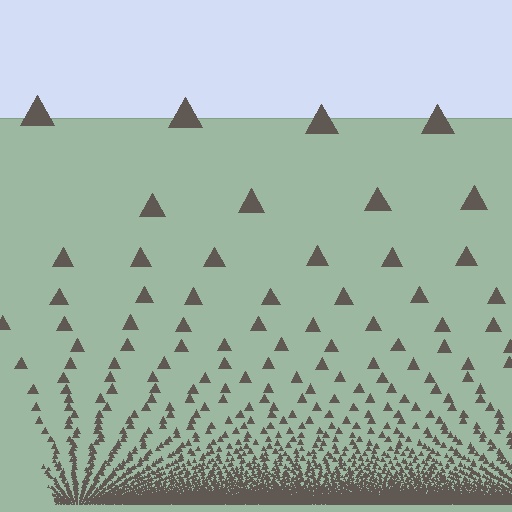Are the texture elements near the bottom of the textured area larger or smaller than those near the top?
Smaller. The gradient is inverted — elements near the bottom are smaller and denser.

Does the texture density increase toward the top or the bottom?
Density increases toward the bottom.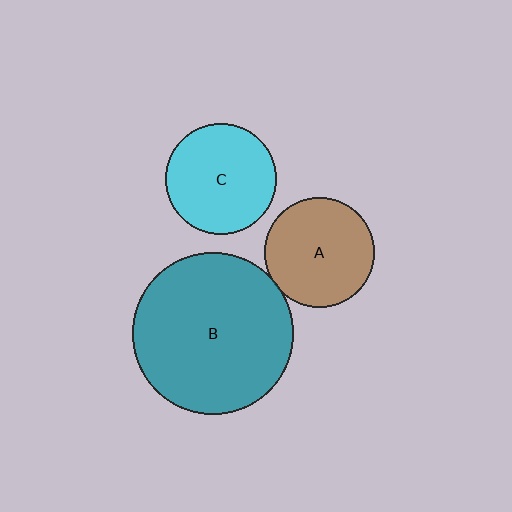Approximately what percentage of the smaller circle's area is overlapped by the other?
Approximately 5%.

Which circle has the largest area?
Circle B (teal).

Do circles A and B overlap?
Yes.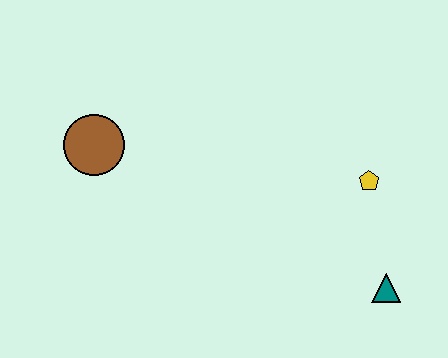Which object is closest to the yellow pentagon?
The teal triangle is closest to the yellow pentagon.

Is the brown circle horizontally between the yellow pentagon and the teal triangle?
No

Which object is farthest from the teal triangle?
The brown circle is farthest from the teal triangle.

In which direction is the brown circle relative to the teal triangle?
The brown circle is to the left of the teal triangle.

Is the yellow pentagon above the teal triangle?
Yes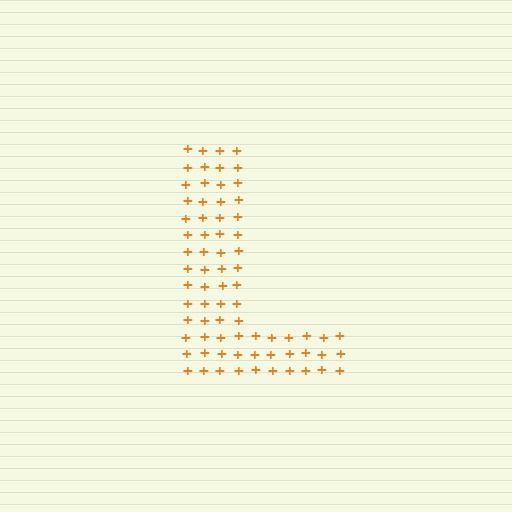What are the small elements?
The small elements are plus signs.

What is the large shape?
The large shape is the letter L.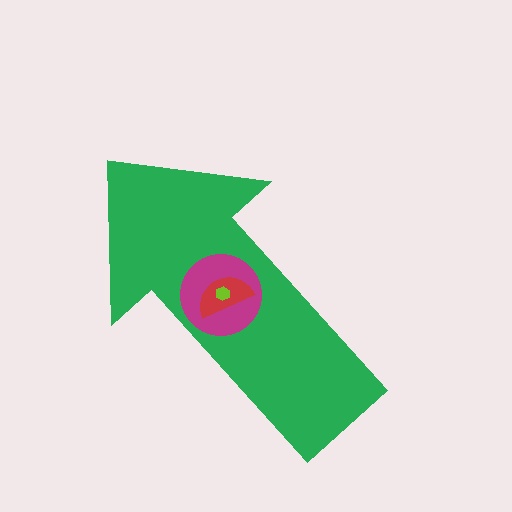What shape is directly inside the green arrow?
The magenta circle.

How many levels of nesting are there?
4.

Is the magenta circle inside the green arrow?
Yes.